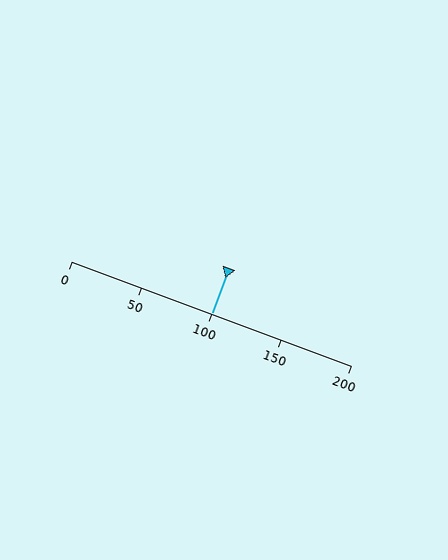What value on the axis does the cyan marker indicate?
The marker indicates approximately 100.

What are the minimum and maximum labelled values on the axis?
The axis runs from 0 to 200.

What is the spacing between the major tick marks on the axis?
The major ticks are spaced 50 apart.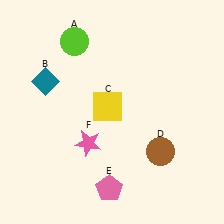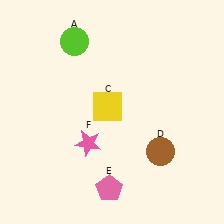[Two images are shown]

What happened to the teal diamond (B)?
The teal diamond (B) was removed in Image 2. It was in the top-left area of Image 1.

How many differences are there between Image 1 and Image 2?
There is 1 difference between the two images.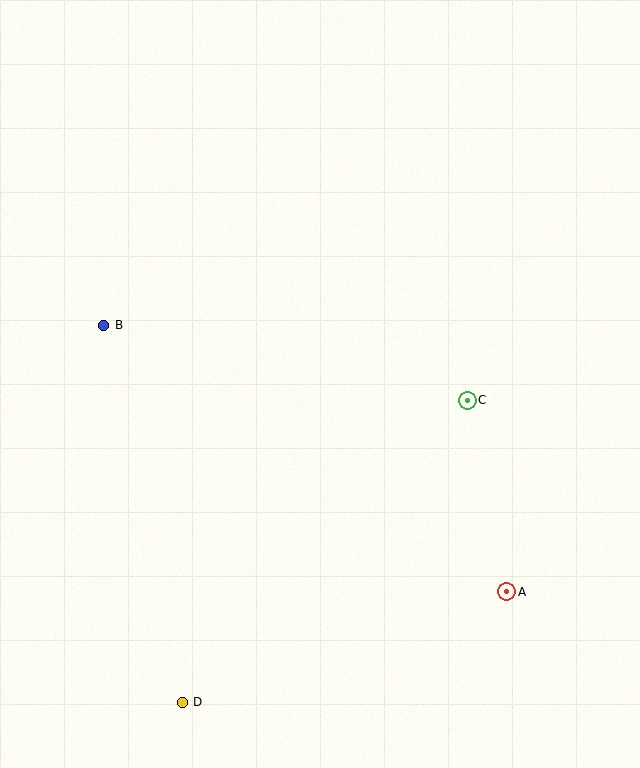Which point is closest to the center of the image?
Point C at (467, 400) is closest to the center.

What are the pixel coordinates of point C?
Point C is at (467, 400).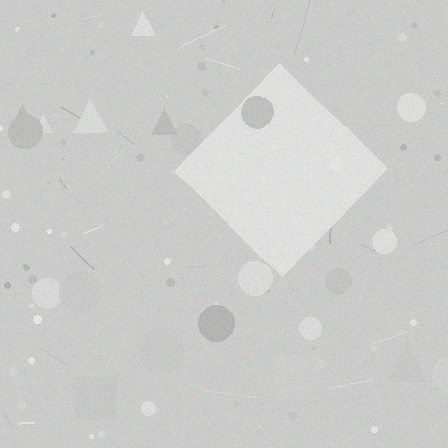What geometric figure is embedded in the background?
A diamond is embedded in the background.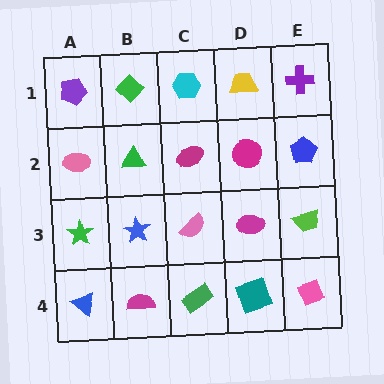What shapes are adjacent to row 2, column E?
A purple cross (row 1, column E), a lime trapezoid (row 3, column E), a magenta circle (row 2, column D).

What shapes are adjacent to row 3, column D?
A magenta circle (row 2, column D), a teal square (row 4, column D), a pink semicircle (row 3, column C), a lime trapezoid (row 3, column E).